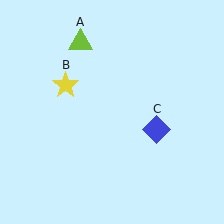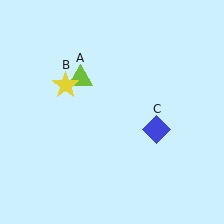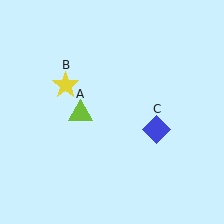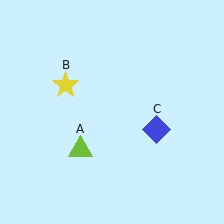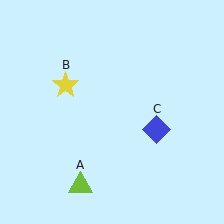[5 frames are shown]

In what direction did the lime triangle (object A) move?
The lime triangle (object A) moved down.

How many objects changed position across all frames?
1 object changed position: lime triangle (object A).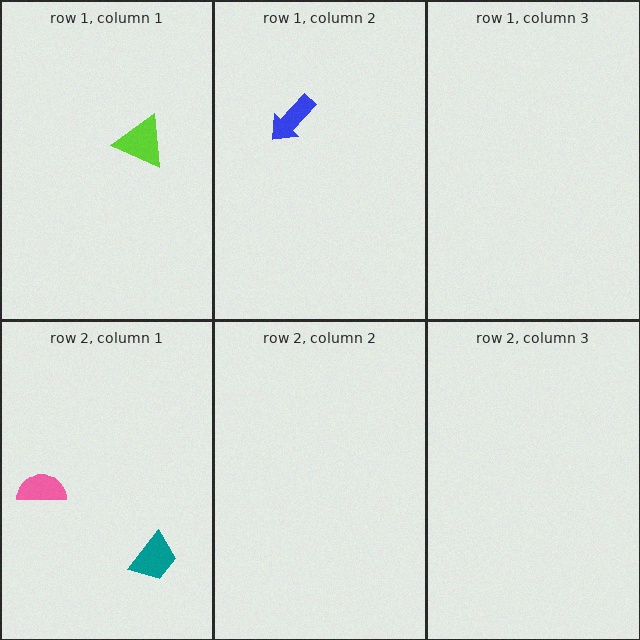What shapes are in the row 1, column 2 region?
The blue arrow.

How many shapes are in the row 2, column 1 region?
2.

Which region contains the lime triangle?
The row 1, column 1 region.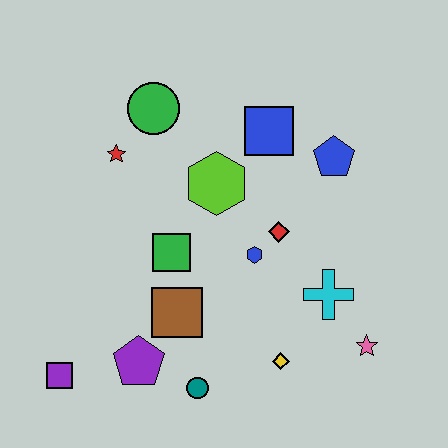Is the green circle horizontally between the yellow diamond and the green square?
No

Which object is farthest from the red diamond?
The purple square is farthest from the red diamond.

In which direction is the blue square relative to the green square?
The blue square is above the green square.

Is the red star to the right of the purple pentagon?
No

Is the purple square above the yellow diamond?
No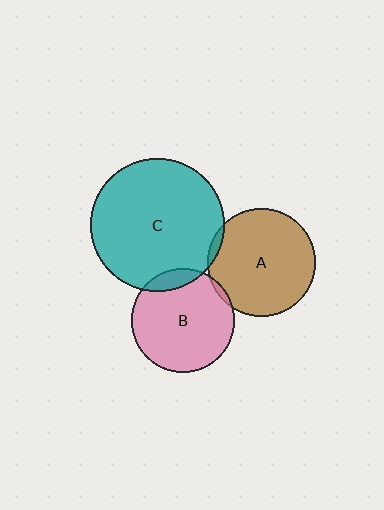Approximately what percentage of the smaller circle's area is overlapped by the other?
Approximately 5%.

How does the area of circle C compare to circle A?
Approximately 1.5 times.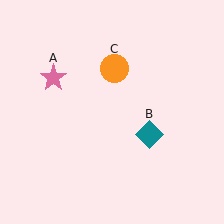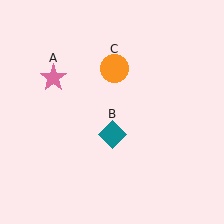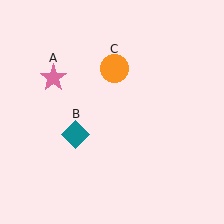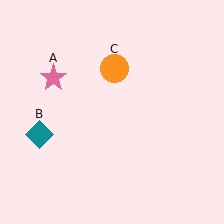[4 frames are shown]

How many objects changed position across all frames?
1 object changed position: teal diamond (object B).